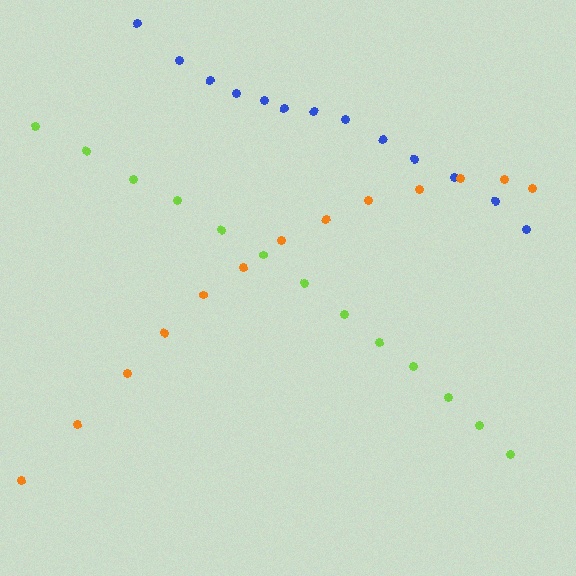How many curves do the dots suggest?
There are 3 distinct paths.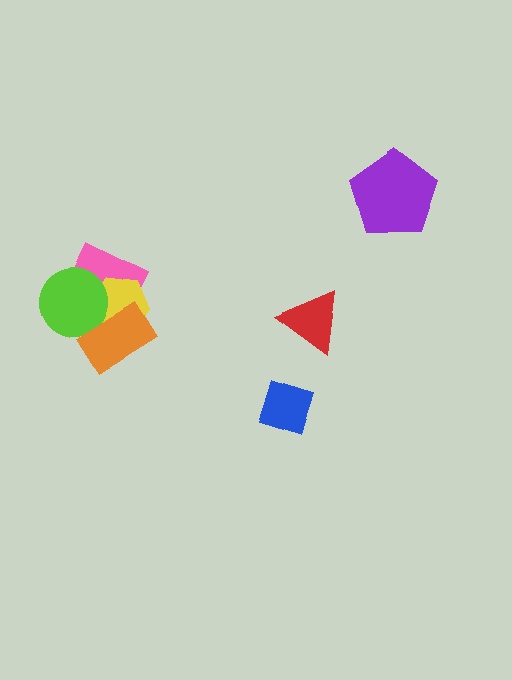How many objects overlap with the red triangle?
0 objects overlap with the red triangle.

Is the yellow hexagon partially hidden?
Yes, it is partially covered by another shape.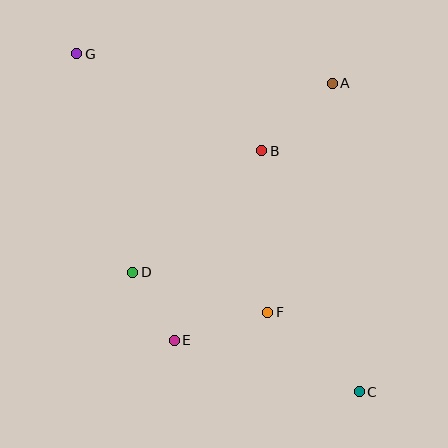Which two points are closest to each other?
Points D and E are closest to each other.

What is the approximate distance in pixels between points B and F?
The distance between B and F is approximately 161 pixels.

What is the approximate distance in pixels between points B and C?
The distance between B and C is approximately 260 pixels.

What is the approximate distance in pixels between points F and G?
The distance between F and G is approximately 321 pixels.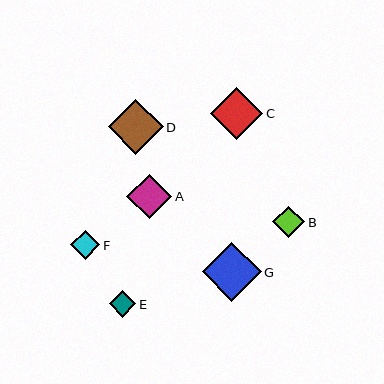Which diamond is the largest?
Diamond G is the largest with a size of approximately 59 pixels.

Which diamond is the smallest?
Diamond E is the smallest with a size of approximately 26 pixels.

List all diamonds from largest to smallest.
From largest to smallest: G, D, C, A, B, F, E.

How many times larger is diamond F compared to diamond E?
Diamond F is approximately 1.1 times the size of diamond E.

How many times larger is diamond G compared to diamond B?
Diamond G is approximately 1.9 times the size of diamond B.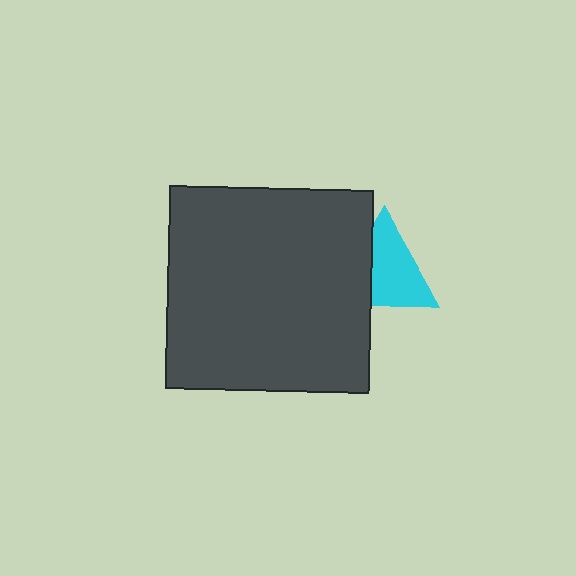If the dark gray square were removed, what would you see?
You would see the complete cyan triangle.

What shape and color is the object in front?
The object in front is a dark gray square.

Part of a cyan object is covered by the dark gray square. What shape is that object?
It is a triangle.